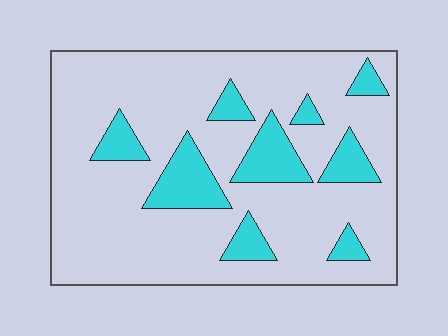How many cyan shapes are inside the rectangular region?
9.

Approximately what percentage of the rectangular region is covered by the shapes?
Approximately 20%.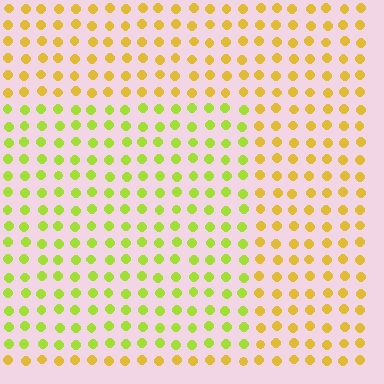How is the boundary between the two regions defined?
The boundary is defined purely by a slight shift in hue (about 36 degrees). Spacing, size, and orientation are identical on both sides.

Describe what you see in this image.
The image is filled with small yellow elements in a uniform arrangement. A rectangle-shaped region is visible where the elements are tinted to a slightly different hue, forming a subtle color boundary.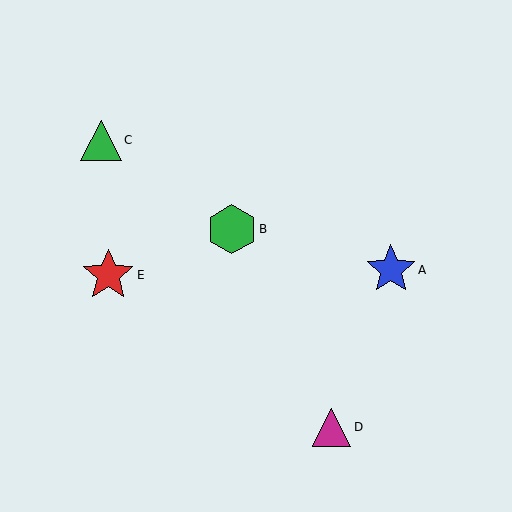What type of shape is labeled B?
Shape B is a green hexagon.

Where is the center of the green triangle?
The center of the green triangle is at (101, 140).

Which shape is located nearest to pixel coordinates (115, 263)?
The red star (labeled E) at (108, 275) is nearest to that location.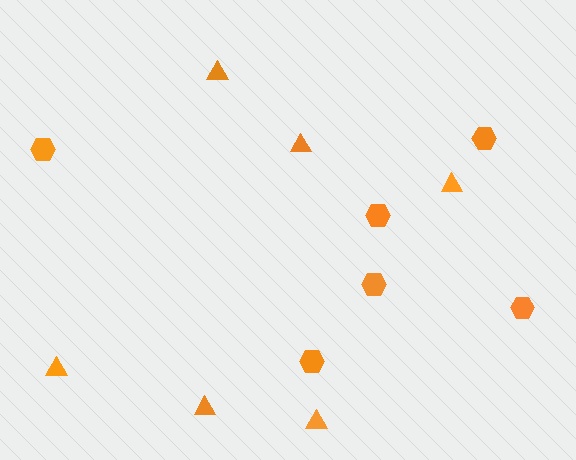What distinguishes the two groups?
There are 2 groups: one group of triangles (6) and one group of hexagons (6).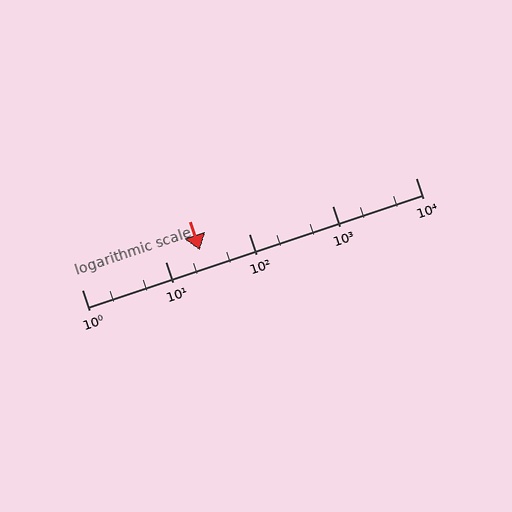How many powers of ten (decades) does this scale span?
The scale spans 4 decades, from 1 to 10000.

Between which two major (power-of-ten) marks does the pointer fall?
The pointer is between 10 and 100.